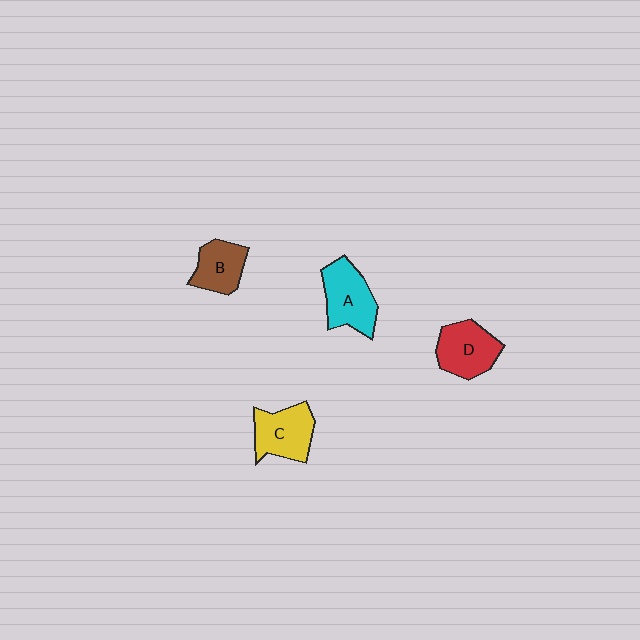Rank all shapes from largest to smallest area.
From largest to smallest: A (cyan), C (yellow), D (red), B (brown).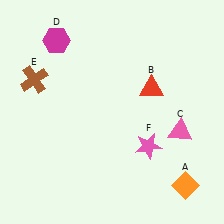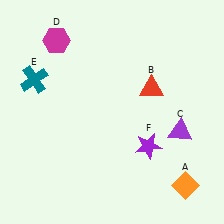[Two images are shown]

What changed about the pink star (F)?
In Image 1, F is pink. In Image 2, it changed to purple.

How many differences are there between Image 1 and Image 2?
There are 3 differences between the two images.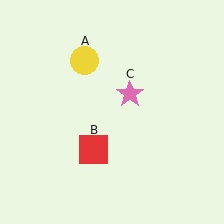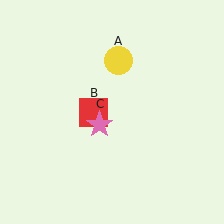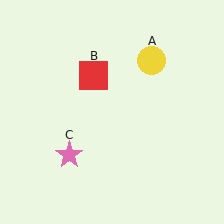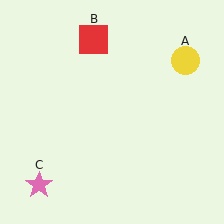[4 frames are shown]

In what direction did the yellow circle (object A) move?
The yellow circle (object A) moved right.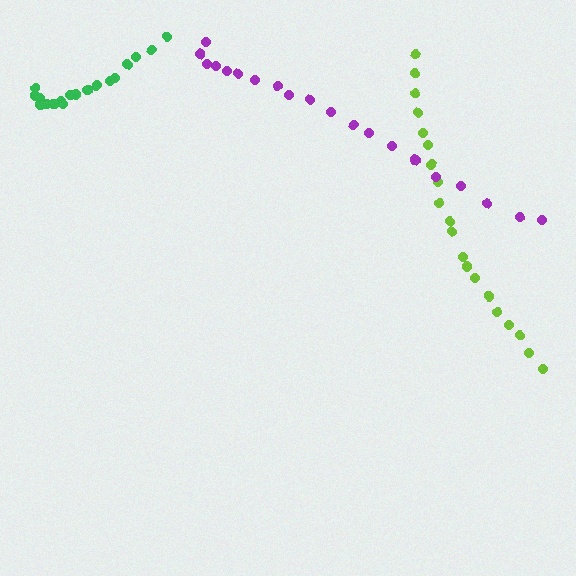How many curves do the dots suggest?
There are 3 distinct paths.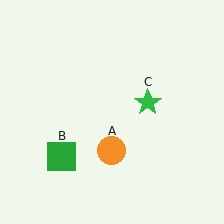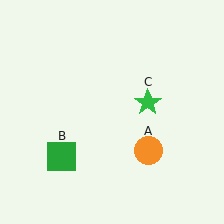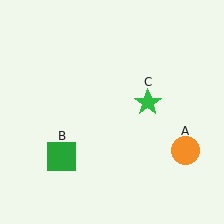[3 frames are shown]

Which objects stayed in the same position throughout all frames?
Green square (object B) and green star (object C) remained stationary.